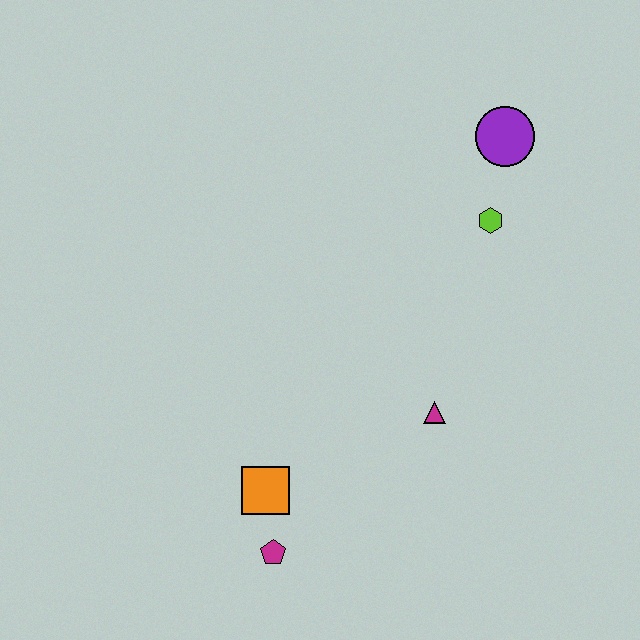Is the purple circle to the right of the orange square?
Yes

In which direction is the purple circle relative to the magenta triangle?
The purple circle is above the magenta triangle.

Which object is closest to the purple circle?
The lime hexagon is closest to the purple circle.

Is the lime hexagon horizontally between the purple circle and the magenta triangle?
Yes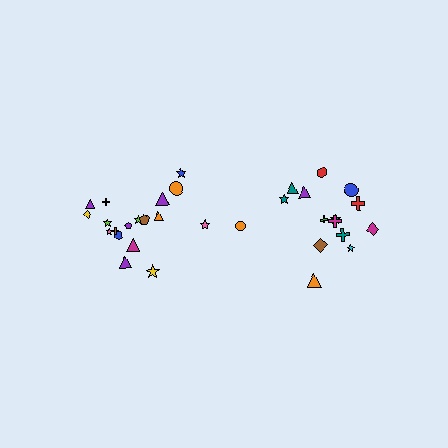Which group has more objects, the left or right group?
The left group.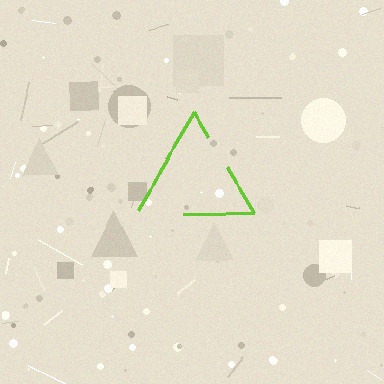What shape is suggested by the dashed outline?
The dashed outline suggests a triangle.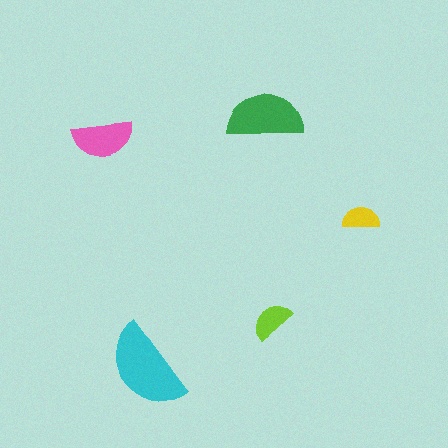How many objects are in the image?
There are 5 objects in the image.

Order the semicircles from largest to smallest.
the cyan one, the green one, the pink one, the lime one, the yellow one.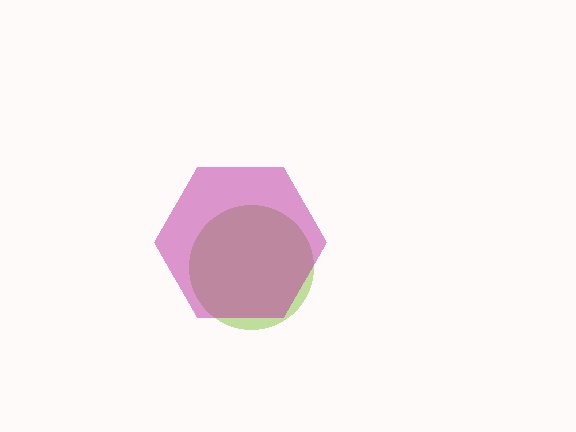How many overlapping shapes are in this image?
There are 2 overlapping shapes in the image.